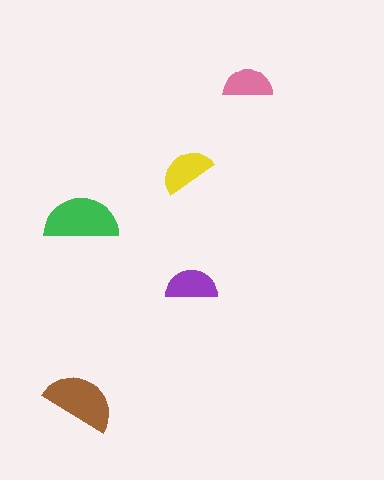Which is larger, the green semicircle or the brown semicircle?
The green one.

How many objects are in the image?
There are 5 objects in the image.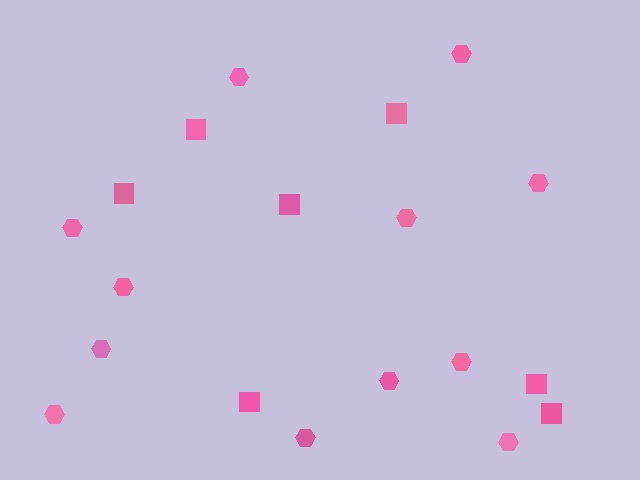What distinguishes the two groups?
There are 2 groups: one group of hexagons (12) and one group of squares (7).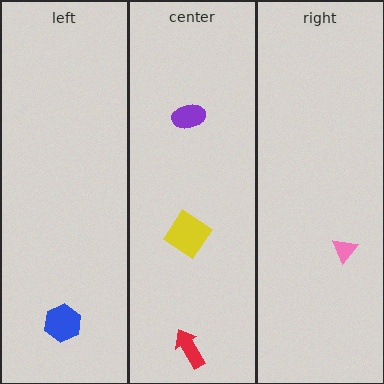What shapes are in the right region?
The pink triangle.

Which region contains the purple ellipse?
The center region.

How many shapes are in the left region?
1.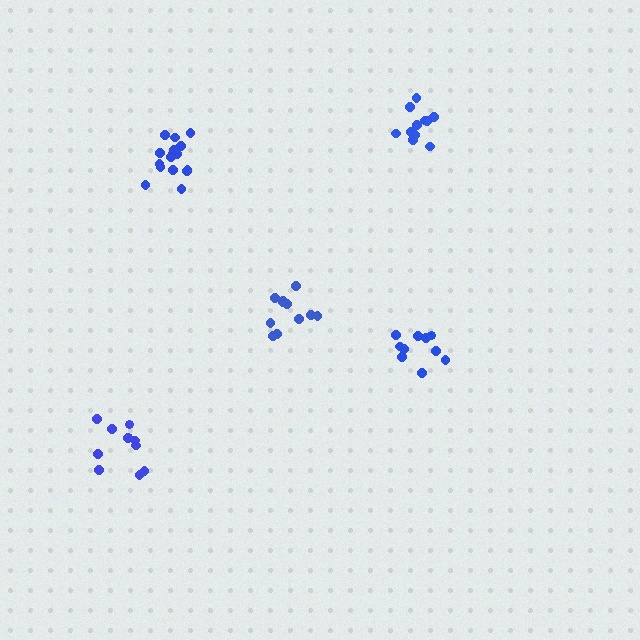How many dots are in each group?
Group 1: 11 dots, Group 2: 16 dots, Group 3: 10 dots, Group 4: 11 dots, Group 5: 11 dots (59 total).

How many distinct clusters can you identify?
There are 5 distinct clusters.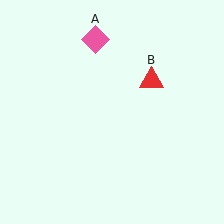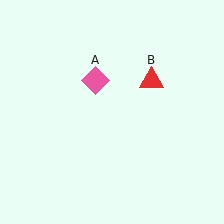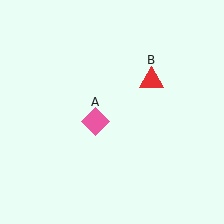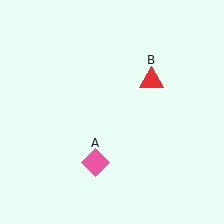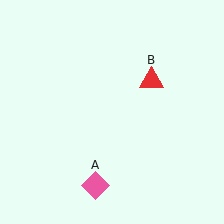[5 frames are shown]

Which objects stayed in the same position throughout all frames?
Red triangle (object B) remained stationary.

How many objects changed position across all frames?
1 object changed position: pink diamond (object A).